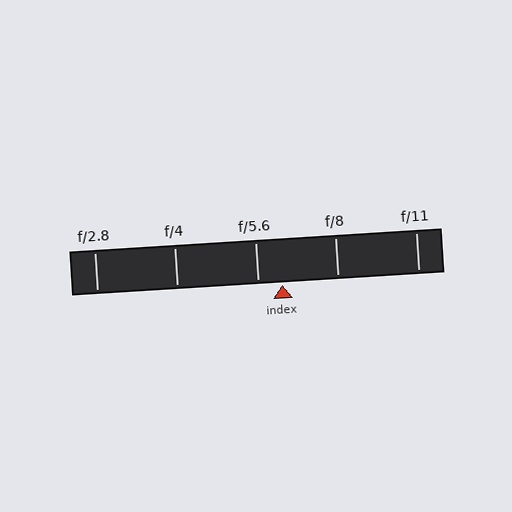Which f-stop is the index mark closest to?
The index mark is closest to f/5.6.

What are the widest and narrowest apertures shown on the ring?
The widest aperture shown is f/2.8 and the narrowest is f/11.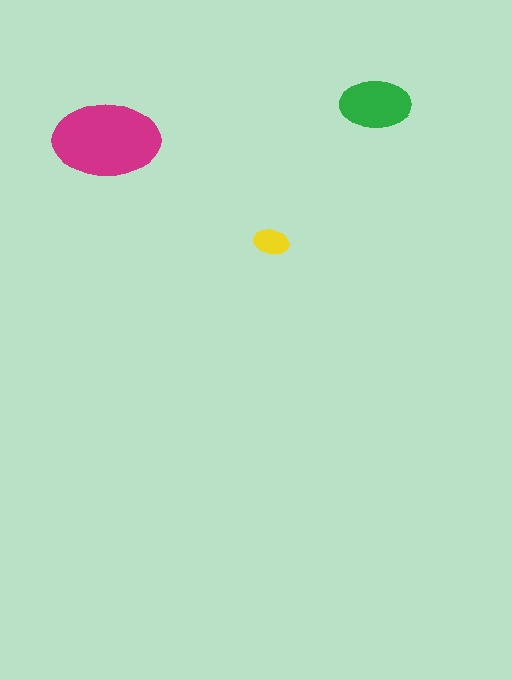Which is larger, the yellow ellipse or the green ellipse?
The green one.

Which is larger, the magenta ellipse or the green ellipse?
The magenta one.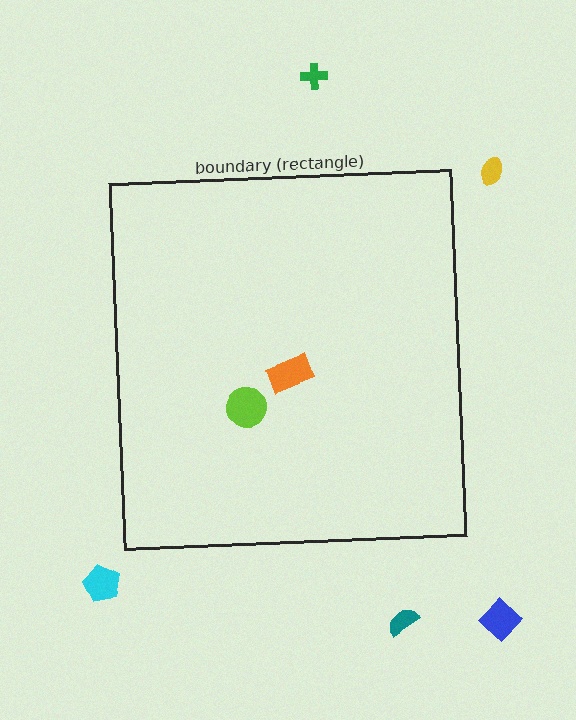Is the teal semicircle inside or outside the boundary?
Outside.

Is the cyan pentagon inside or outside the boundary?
Outside.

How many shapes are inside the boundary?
2 inside, 5 outside.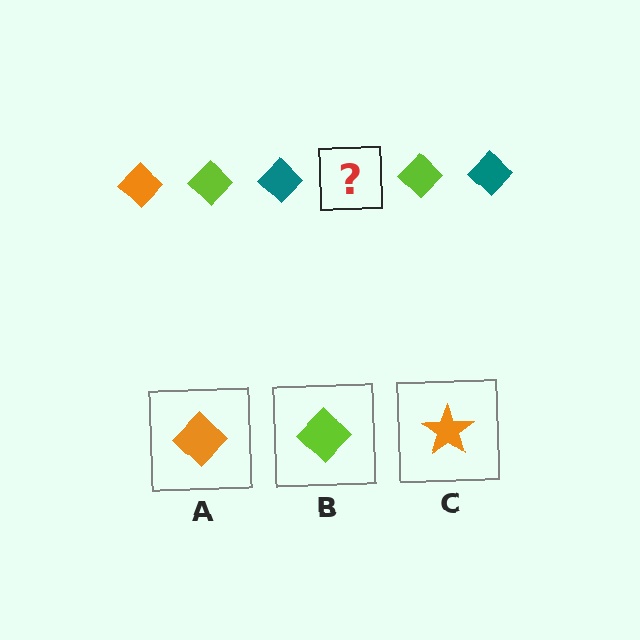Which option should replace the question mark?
Option A.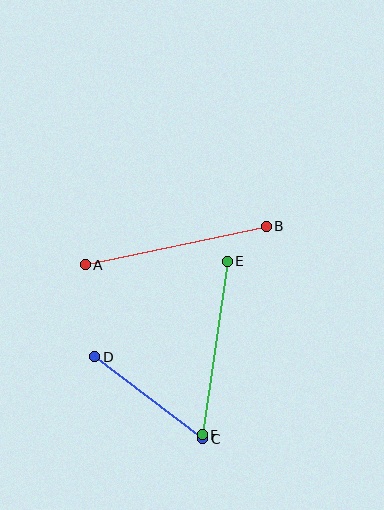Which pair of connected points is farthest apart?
Points A and B are farthest apart.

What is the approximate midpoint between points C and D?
The midpoint is at approximately (149, 398) pixels.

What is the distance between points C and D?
The distance is approximately 136 pixels.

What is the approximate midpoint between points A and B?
The midpoint is at approximately (176, 246) pixels.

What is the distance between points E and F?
The distance is approximately 175 pixels.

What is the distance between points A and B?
The distance is approximately 185 pixels.